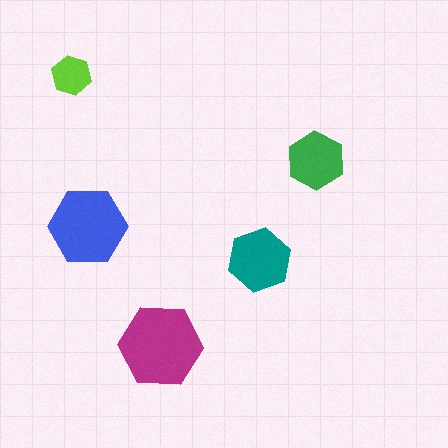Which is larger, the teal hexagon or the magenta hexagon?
The magenta one.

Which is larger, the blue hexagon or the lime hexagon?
The blue one.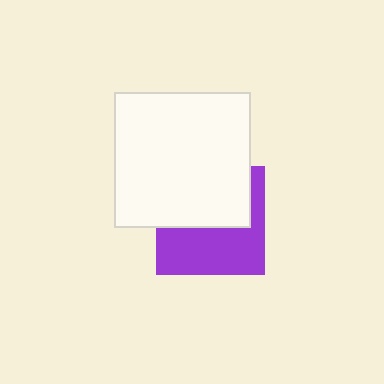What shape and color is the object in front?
The object in front is a white square.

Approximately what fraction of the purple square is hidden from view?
Roughly 49% of the purple square is hidden behind the white square.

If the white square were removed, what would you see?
You would see the complete purple square.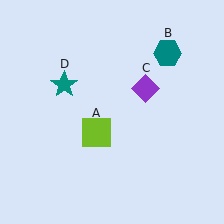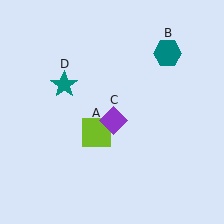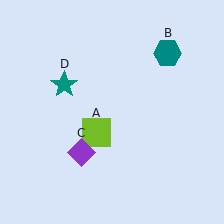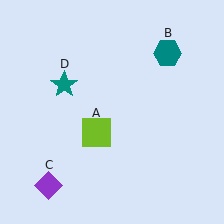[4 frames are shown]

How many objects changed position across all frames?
1 object changed position: purple diamond (object C).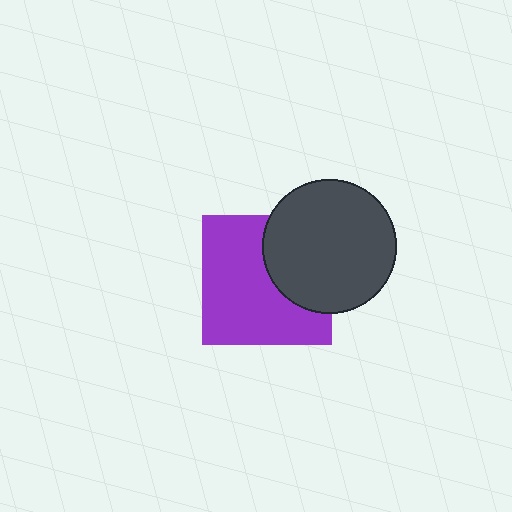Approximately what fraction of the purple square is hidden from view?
Roughly 34% of the purple square is hidden behind the dark gray circle.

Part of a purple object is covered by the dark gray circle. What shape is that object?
It is a square.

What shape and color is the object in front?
The object in front is a dark gray circle.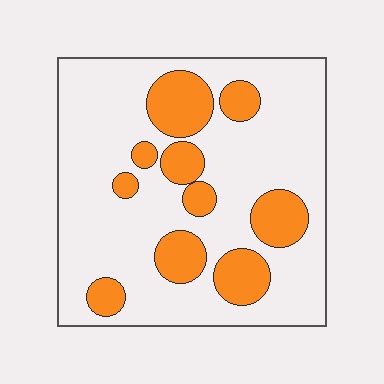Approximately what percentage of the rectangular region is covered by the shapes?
Approximately 25%.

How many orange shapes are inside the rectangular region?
10.